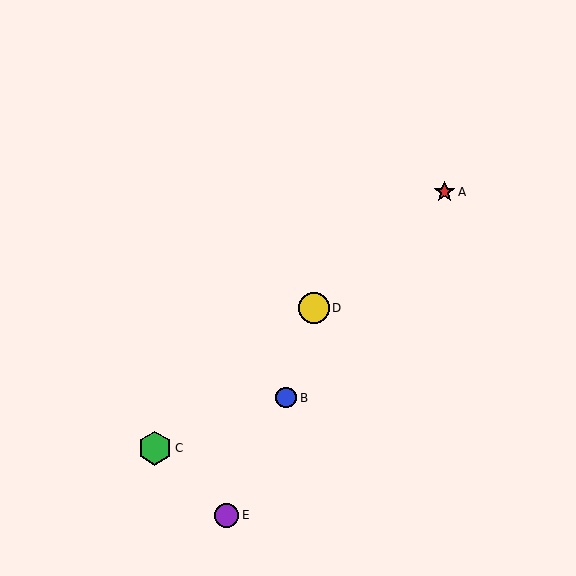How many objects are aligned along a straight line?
3 objects (A, C, D) are aligned along a straight line.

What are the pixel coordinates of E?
Object E is at (227, 515).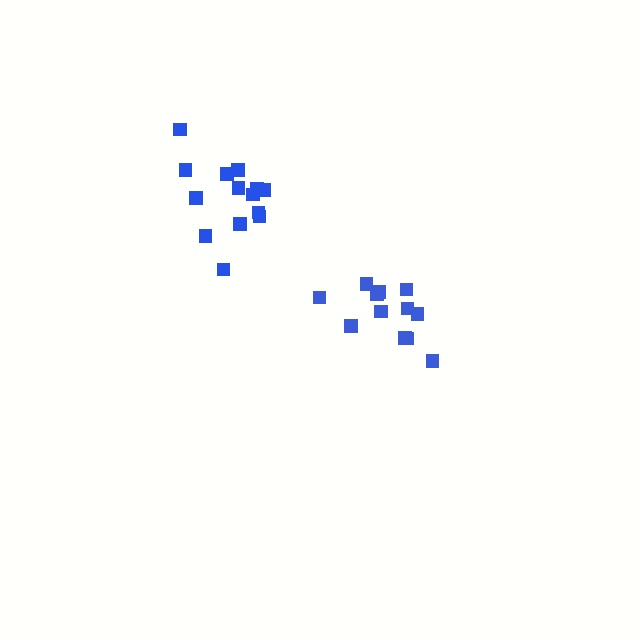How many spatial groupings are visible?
There are 2 spatial groupings.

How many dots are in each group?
Group 1: 12 dots, Group 2: 14 dots (26 total).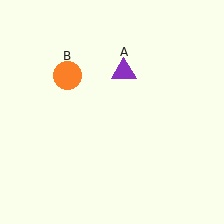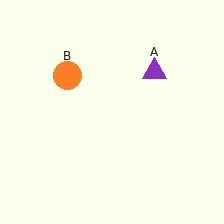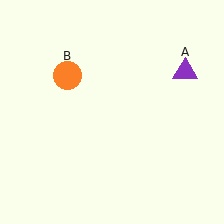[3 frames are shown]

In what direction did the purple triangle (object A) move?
The purple triangle (object A) moved right.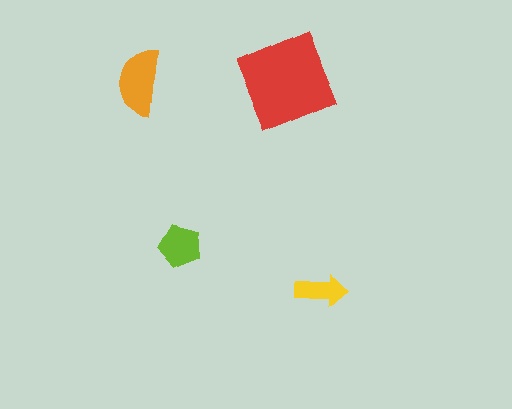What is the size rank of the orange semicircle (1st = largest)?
2nd.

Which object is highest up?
The red diamond is topmost.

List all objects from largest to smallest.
The red diamond, the orange semicircle, the lime pentagon, the yellow arrow.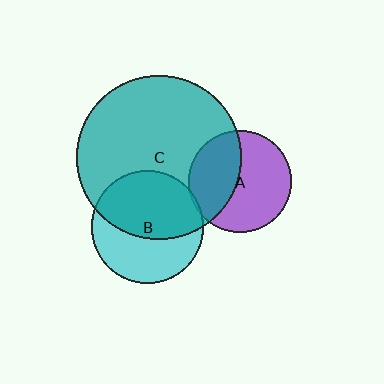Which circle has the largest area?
Circle C (teal).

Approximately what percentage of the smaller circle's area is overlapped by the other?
Approximately 55%.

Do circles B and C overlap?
Yes.